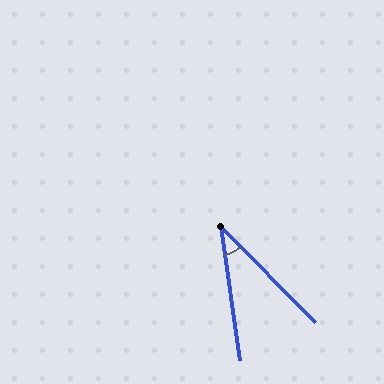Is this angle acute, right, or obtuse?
It is acute.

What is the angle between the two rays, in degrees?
Approximately 37 degrees.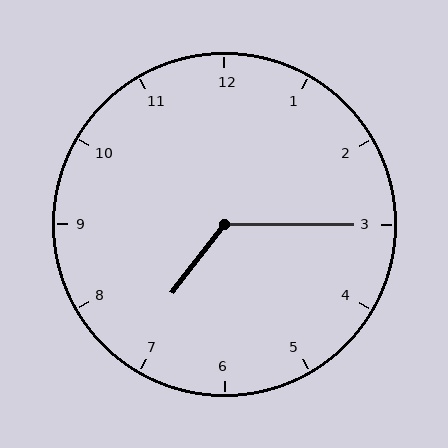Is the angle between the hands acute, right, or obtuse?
It is obtuse.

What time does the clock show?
7:15.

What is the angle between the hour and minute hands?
Approximately 128 degrees.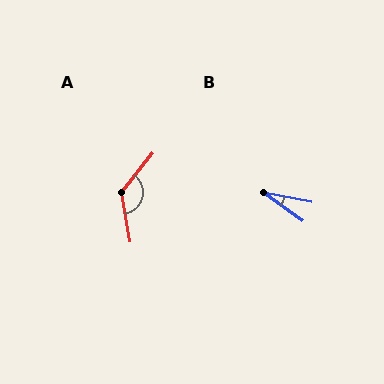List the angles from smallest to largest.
B (25°), A (132°).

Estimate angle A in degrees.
Approximately 132 degrees.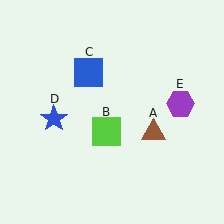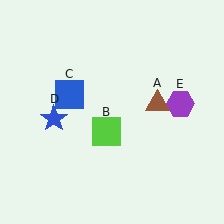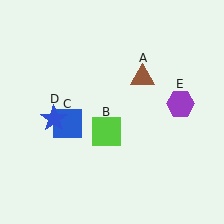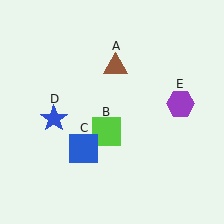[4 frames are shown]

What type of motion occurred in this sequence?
The brown triangle (object A), blue square (object C) rotated counterclockwise around the center of the scene.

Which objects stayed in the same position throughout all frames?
Lime square (object B) and blue star (object D) and purple hexagon (object E) remained stationary.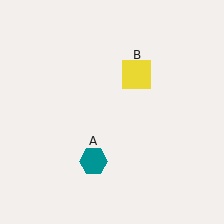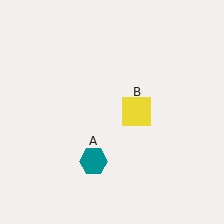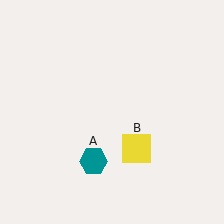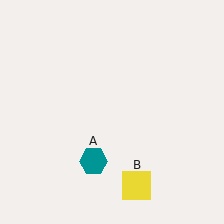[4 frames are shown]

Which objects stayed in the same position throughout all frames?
Teal hexagon (object A) remained stationary.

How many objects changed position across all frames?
1 object changed position: yellow square (object B).